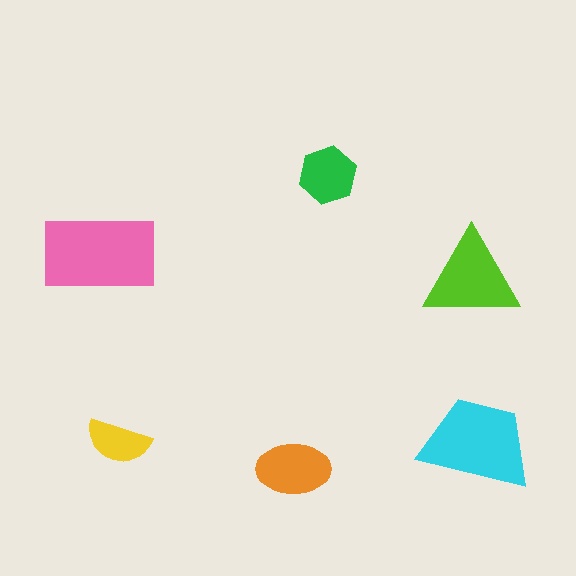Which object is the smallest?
The yellow semicircle.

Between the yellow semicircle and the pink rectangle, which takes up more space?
The pink rectangle.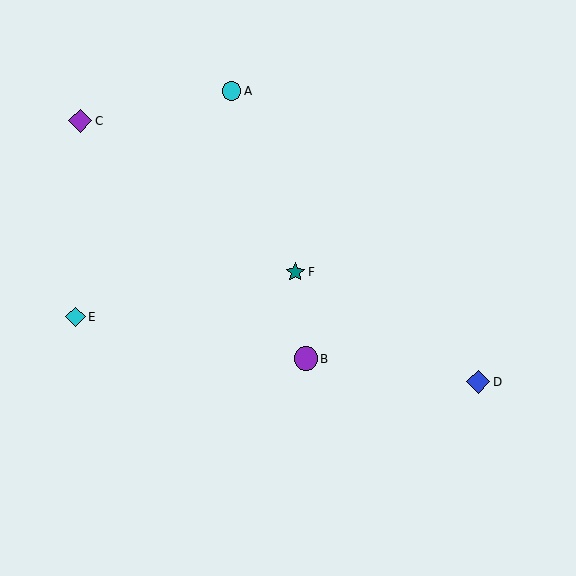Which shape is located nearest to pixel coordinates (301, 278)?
The teal star (labeled F) at (295, 272) is nearest to that location.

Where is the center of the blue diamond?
The center of the blue diamond is at (478, 382).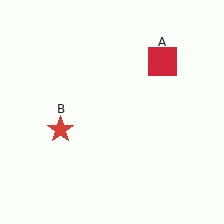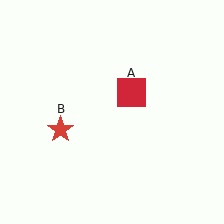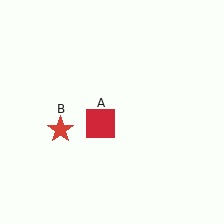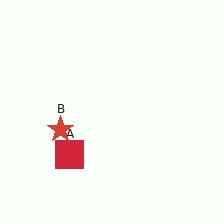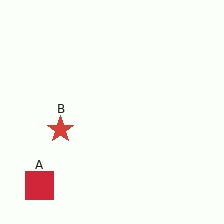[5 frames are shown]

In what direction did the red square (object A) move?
The red square (object A) moved down and to the left.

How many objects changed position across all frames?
1 object changed position: red square (object A).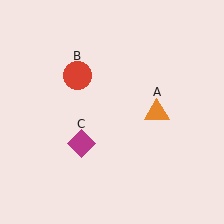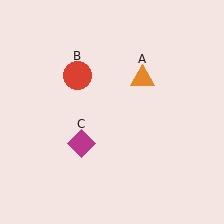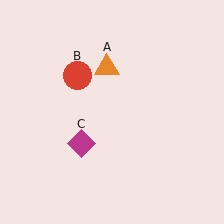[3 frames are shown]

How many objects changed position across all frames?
1 object changed position: orange triangle (object A).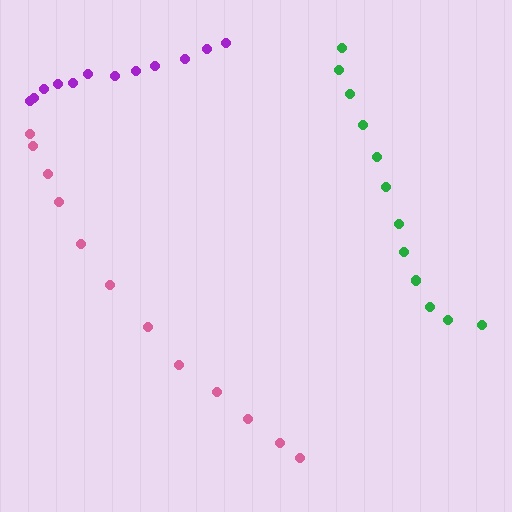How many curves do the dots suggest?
There are 3 distinct paths.